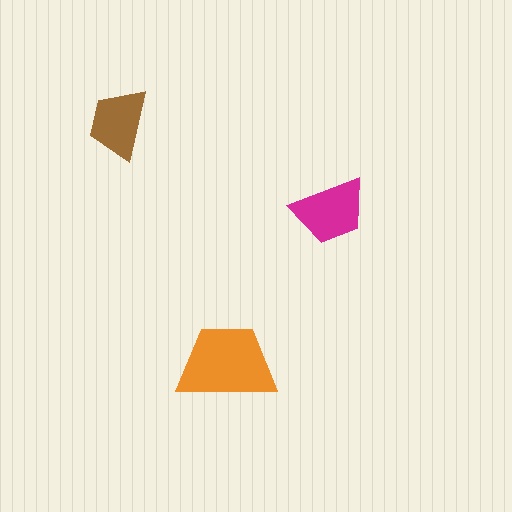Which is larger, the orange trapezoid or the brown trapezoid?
The orange one.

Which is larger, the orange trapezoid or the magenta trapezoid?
The orange one.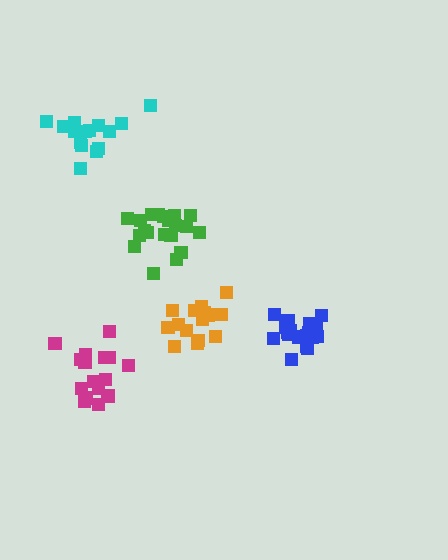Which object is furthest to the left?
The cyan cluster is leftmost.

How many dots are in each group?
Group 1: 15 dots, Group 2: 20 dots, Group 3: 19 dots, Group 4: 15 dots, Group 5: 17 dots (86 total).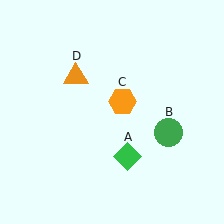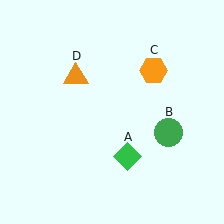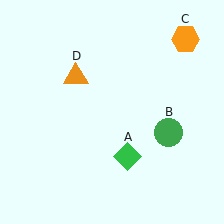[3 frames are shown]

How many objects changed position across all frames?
1 object changed position: orange hexagon (object C).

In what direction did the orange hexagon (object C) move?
The orange hexagon (object C) moved up and to the right.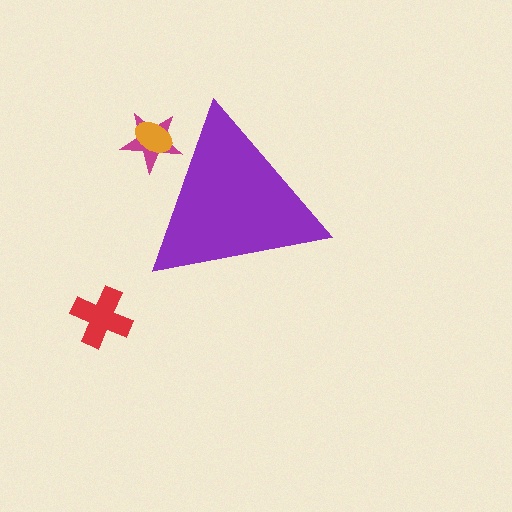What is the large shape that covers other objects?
A purple triangle.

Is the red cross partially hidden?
No, the red cross is fully visible.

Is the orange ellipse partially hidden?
Yes, the orange ellipse is partially hidden behind the purple triangle.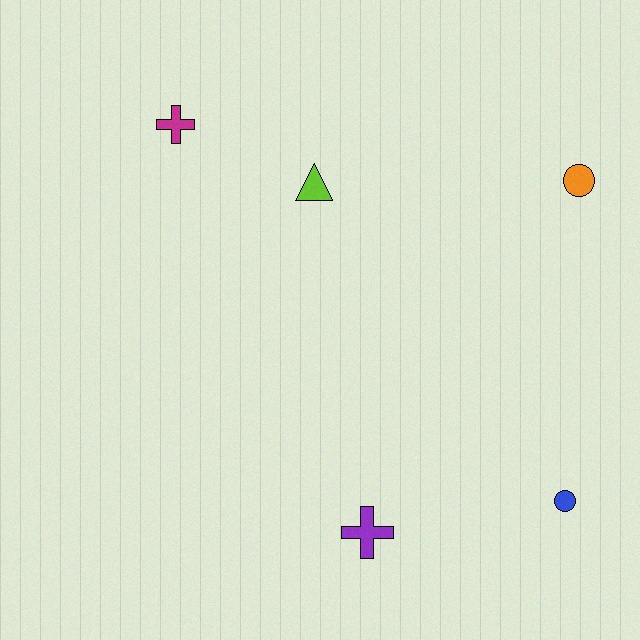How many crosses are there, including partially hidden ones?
There are 2 crosses.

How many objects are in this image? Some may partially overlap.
There are 5 objects.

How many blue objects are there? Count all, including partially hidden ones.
There is 1 blue object.